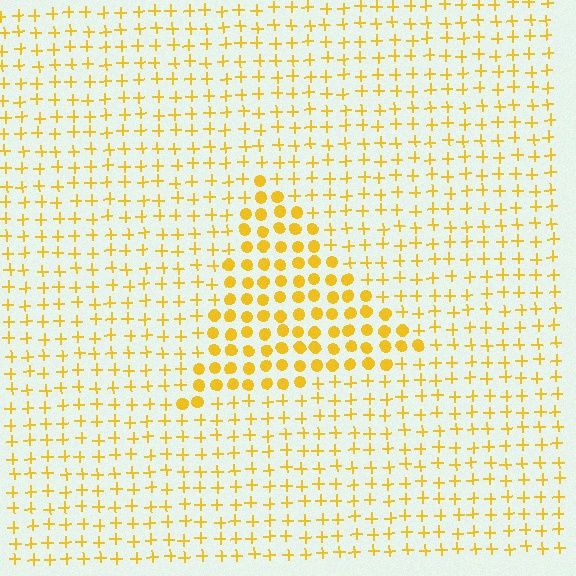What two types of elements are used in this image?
The image uses circles inside the triangle region and plus signs outside it.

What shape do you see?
I see a triangle.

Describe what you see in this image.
The image is filled with small yellow elements arranged in a uniform grid. A triangle-shaped region contains circles, while the surrounding area contains plus signs. The boundary is defined purely by the change in element shape.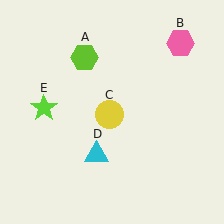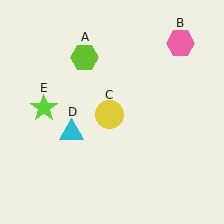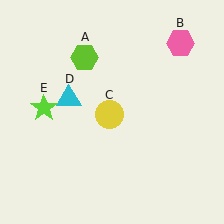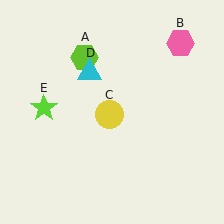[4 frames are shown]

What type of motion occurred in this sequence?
The cyan triangle (object D) rotated clockwise around the center of the scene.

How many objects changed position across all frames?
1 object changed position: cyan triangle (object D).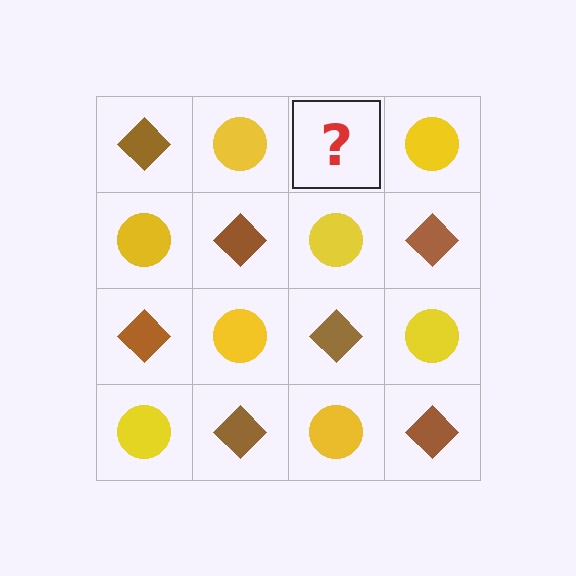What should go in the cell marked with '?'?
The missing cell should contain a brown diamond.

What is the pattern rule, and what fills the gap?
The rule is that it alternates brown diamond and yellow circle in a checkerboard pattern. The gap should be filled with a brown diamond.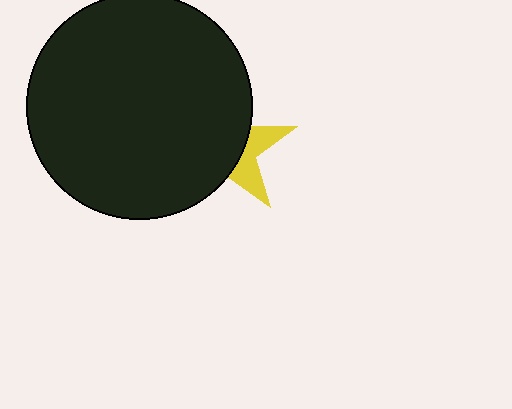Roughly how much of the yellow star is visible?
A small part of it is visible (roughly 31%).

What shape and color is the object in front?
The object in front is a black circle.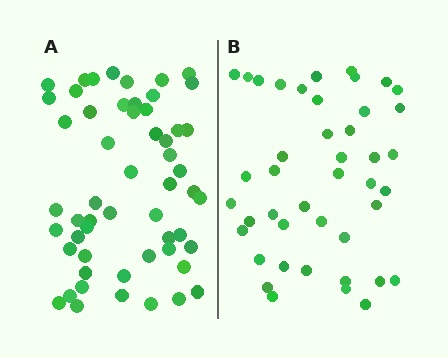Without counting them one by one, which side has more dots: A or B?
Region A (the left region) has more dots.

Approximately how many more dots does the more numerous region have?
Region A has roughly 12 or so more dots than region B.